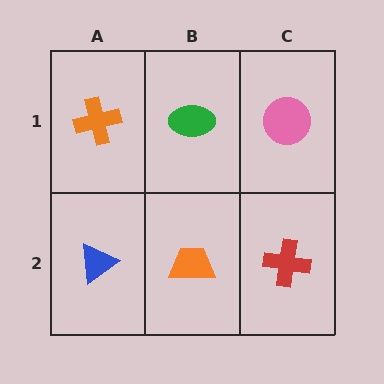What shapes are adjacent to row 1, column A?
A blue triangle (row 2, column A), a green ellipse (row 1, column B).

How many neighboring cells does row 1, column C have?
2.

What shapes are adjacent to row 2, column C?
A pink circle (row 1, column C), an orange trapezoid (row 2, column B).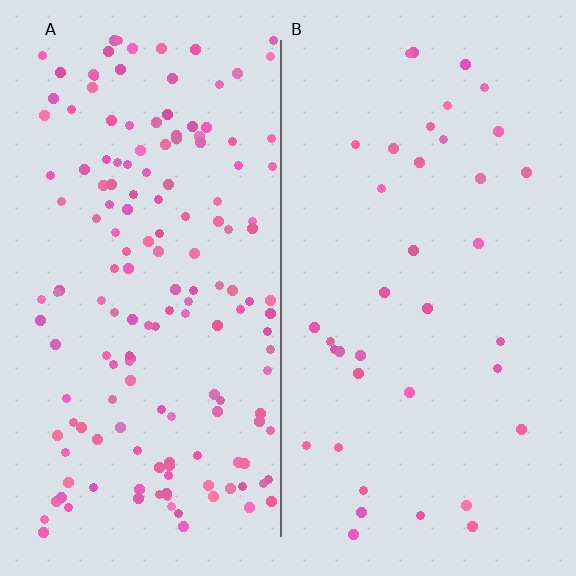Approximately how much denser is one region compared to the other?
Approximately 4.2× — region A over region B.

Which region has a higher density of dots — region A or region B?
A (the left).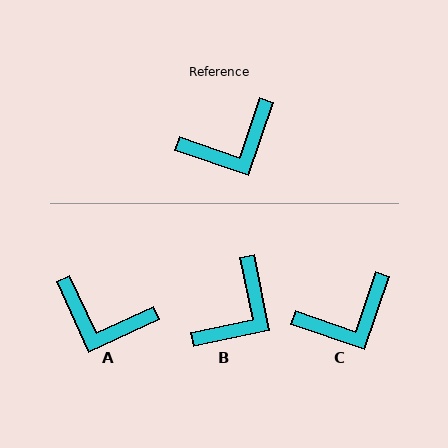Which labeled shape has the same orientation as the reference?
C.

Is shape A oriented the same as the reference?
No, it is off by about 47 degrees.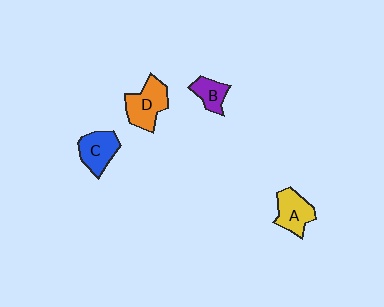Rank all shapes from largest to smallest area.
From largest to smallest: D (orange), C (blue), A (yellow), B (purple).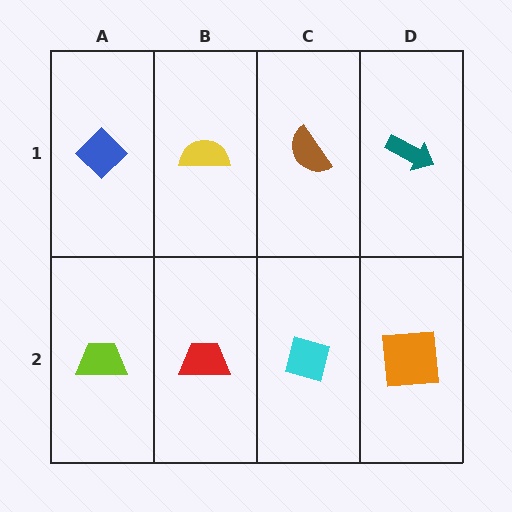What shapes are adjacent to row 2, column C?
A brown semicircle (row 1, column C), a red trapezoid (row 2, column B), an orange square (row 2, column D).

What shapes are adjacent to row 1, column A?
A lime trapezoid (row 2, column A), a yellow semicircle (row 1, column B).